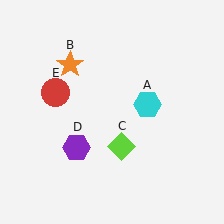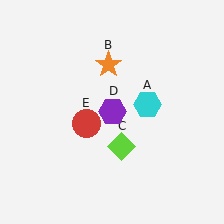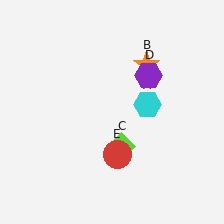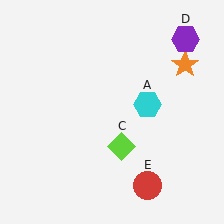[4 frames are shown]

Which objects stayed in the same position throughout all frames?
Cyan hexagon (object A) and lime diamond (object C) remained stationary.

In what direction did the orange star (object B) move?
The orange star (object B) moved right.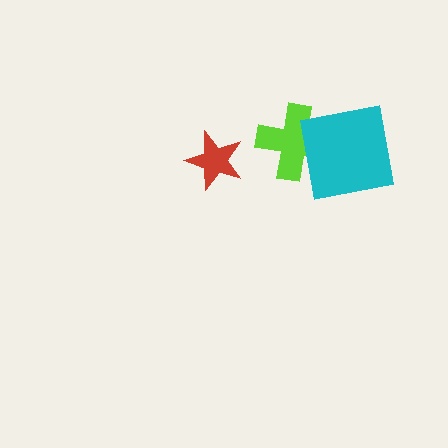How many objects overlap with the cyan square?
1 object overlaps with the cyan square.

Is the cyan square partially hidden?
No, no other shape covers it.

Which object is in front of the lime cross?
The cyan square is in front of the lime cross.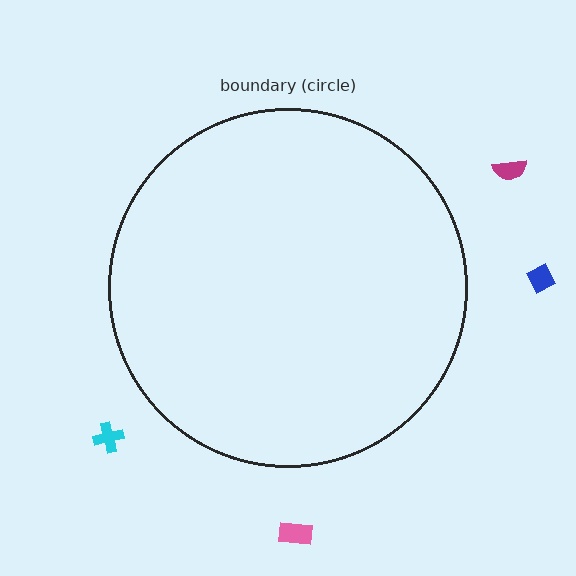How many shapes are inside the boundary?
0 inside, 4 outside.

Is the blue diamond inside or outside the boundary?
Outside.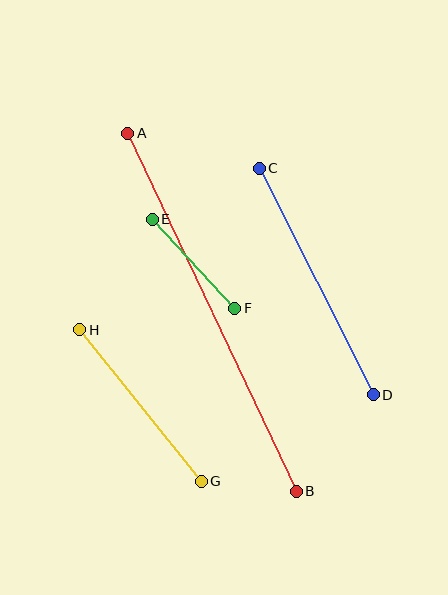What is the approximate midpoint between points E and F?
The midpoint is at approximately (194, 264) pixels.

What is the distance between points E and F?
The distance is approximately 121 pixels.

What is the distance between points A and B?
The distance is approximately 396 pixels.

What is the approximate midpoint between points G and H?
The midpoint is at approximately (141, 405) pixels.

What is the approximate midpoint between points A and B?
The midpoint is at approximately (212, 312) pixels.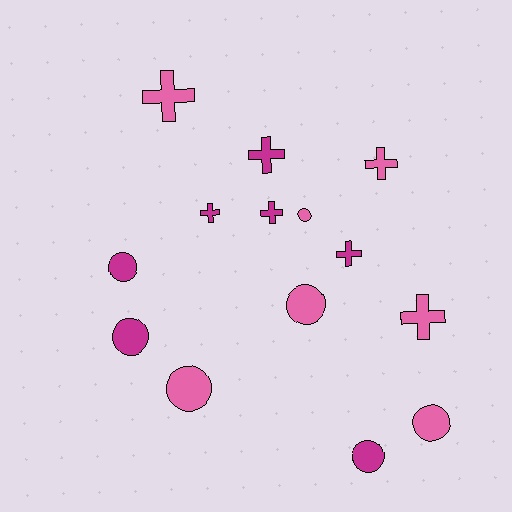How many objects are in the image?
There are 14 objects.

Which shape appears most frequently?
Cross, with 7 objects.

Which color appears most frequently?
Pink, with 7 objects.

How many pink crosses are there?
There are 3 pink crosses.